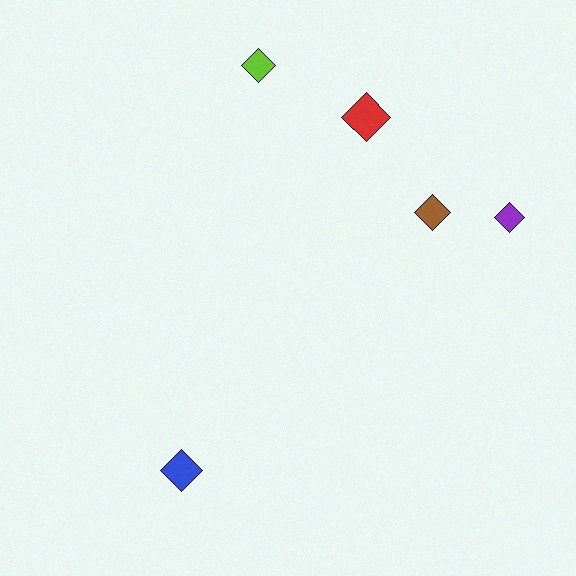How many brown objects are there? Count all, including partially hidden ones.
There is 1 brown object.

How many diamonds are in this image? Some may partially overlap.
There are 5 diamonds.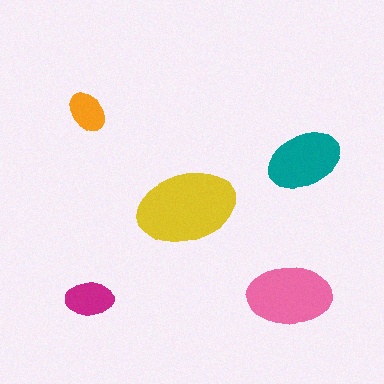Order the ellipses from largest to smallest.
the yellow one, the pink one, the teal one, the magenta one, the orange one.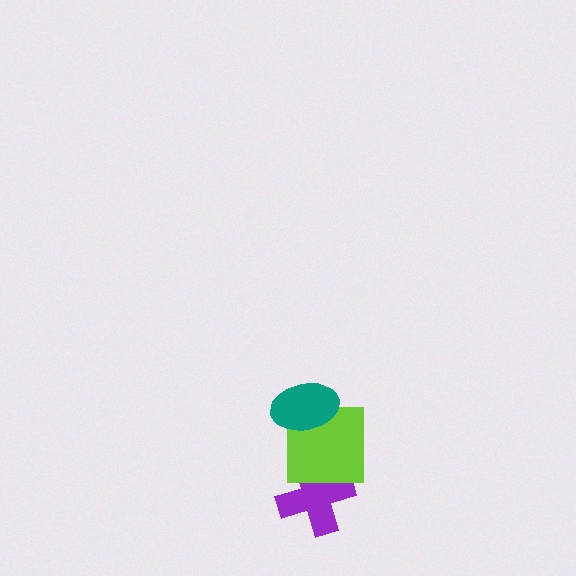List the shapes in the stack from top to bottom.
From top to bottom: the teal ellipse, the lime square, the purple cross.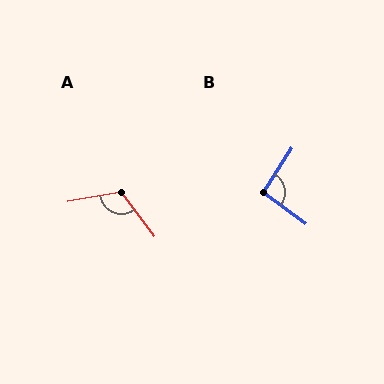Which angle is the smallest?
B, at approximately 94 degrees.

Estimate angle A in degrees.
Approximately 116 degrees.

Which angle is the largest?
A, at approximately 116 degrees.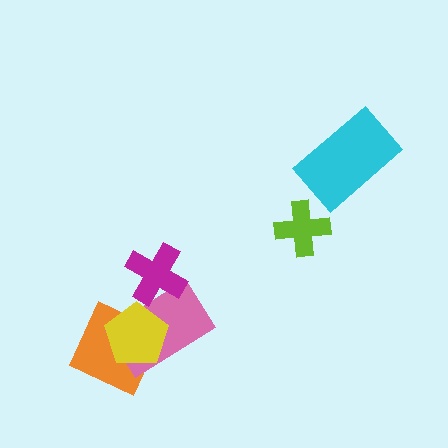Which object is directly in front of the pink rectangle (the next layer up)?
The magenta cross is directly in front of the pink rectangle.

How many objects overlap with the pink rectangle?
3 objects overlap with the pink rectangle.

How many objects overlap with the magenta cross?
1 object overlaps with the magenta cross.